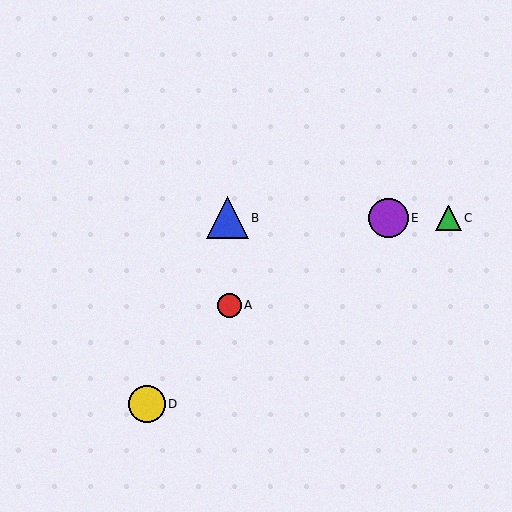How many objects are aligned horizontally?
3 objects (B, C, E) are aligned horizontally.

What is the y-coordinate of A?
Object A is at y≈305.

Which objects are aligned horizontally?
Objects B, C, E are aligned horizontally.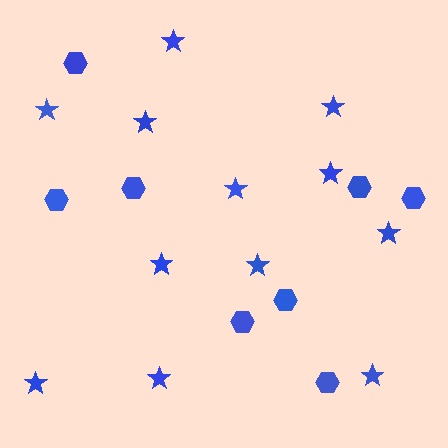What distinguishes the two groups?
There are 2 groups: one group of stars (12) and one group of hexagons (8).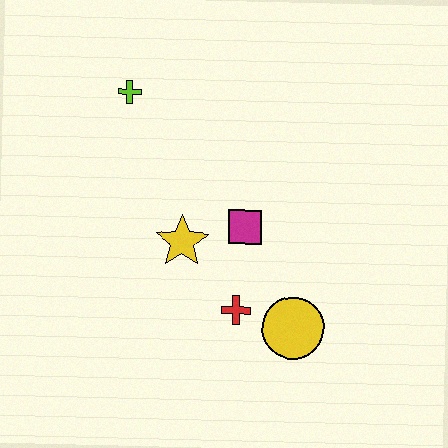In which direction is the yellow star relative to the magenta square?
The yellow star is to the left of the magenta square.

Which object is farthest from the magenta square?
The lime cross is farthest from the magenta square.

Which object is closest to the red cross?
The yellow circle is closest to the red cross.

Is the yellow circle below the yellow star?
Yes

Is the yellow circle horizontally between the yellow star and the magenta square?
No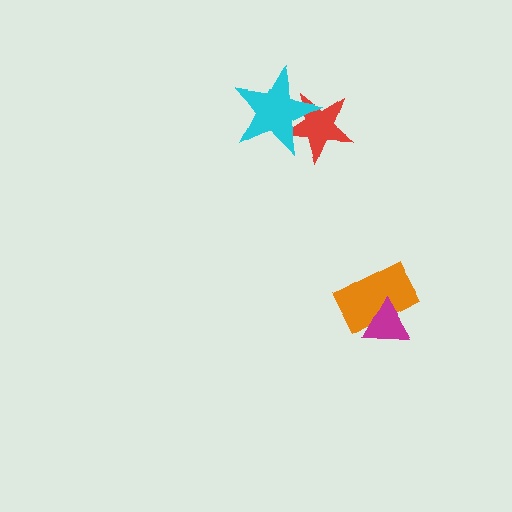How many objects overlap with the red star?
1 object overlaps with the red star.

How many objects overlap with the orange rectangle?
1 object overlaps with the orange rectangle.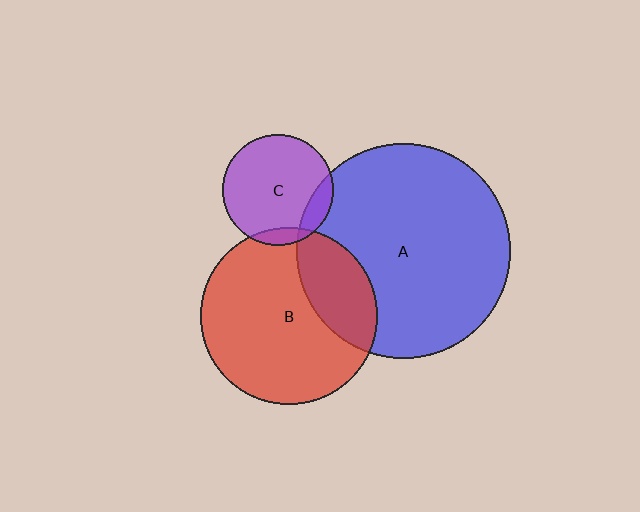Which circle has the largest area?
Circle A (blue).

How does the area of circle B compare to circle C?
Approximately 2.5 times.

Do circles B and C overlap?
Yes.